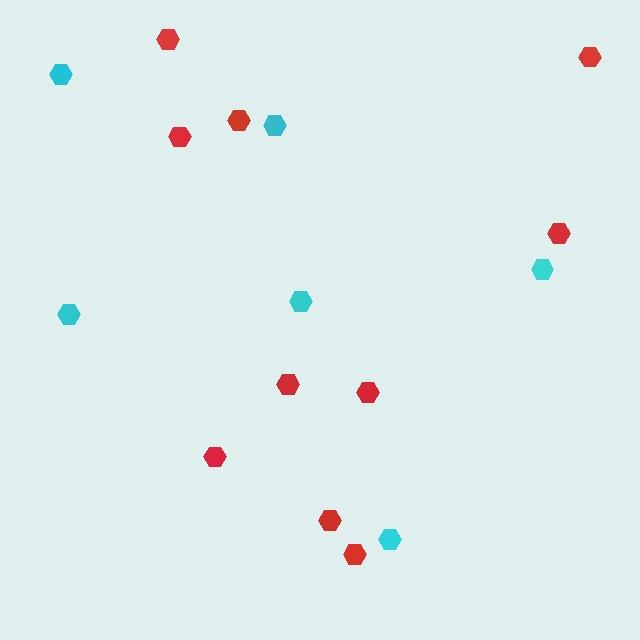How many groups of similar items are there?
There are 2 groups: one group of cyan hexagons (6) and one group of red hexagons (10).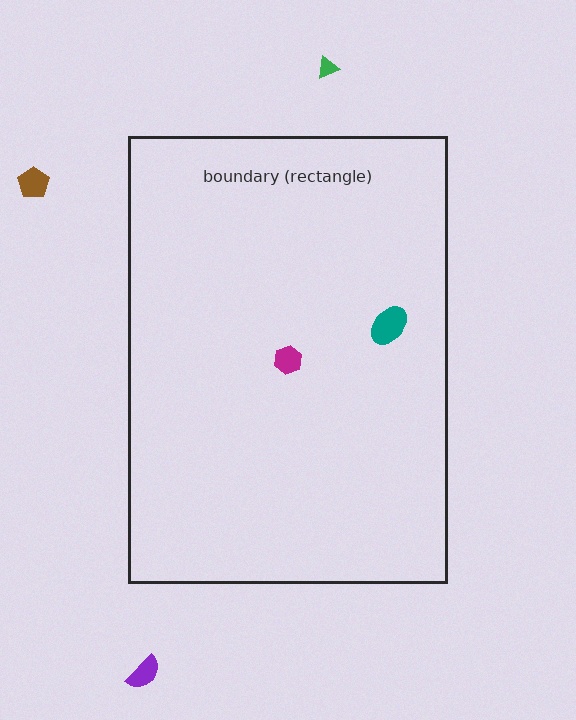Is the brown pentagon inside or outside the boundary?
Outside.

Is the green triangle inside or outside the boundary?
Outside.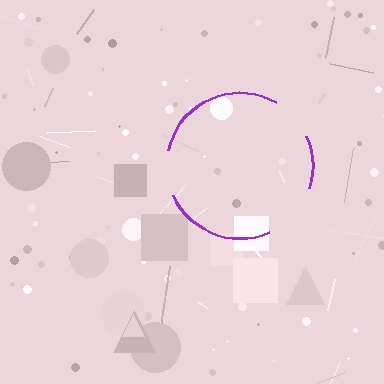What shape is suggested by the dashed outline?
The dashed outline suggests a circle.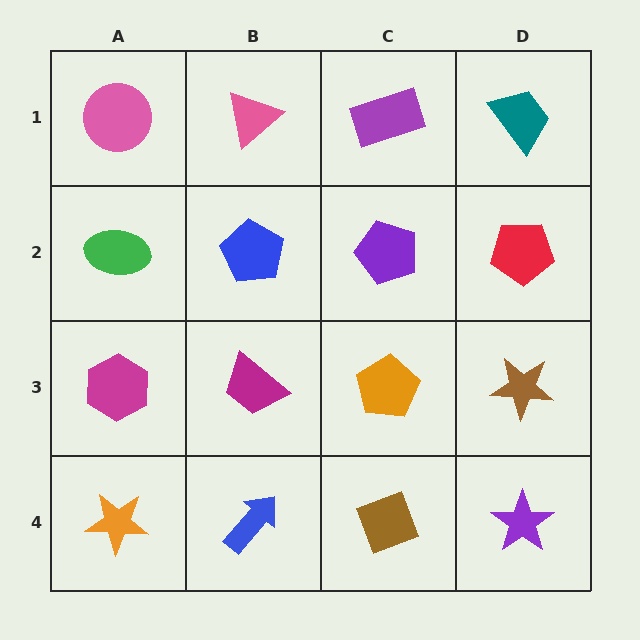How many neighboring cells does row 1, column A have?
2.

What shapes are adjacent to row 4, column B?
A magenta trapezoid (row 3, column B), an orange star (row 4, column A), a brown diamond (row 4, column C).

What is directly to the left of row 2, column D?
A purple pentagon.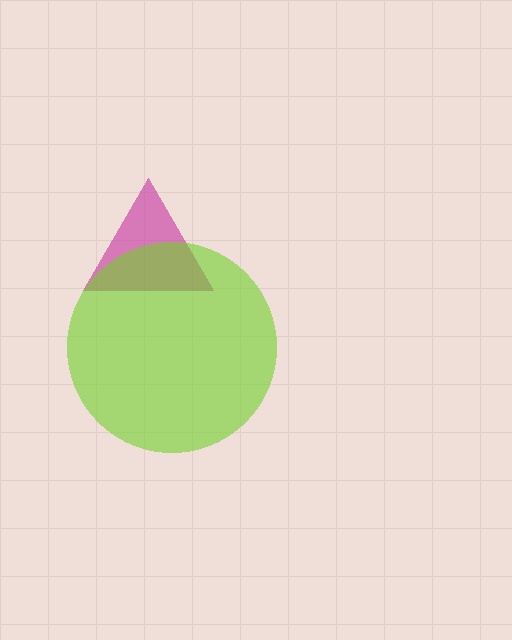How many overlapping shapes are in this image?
There are 2 overlapping shapes in the image.